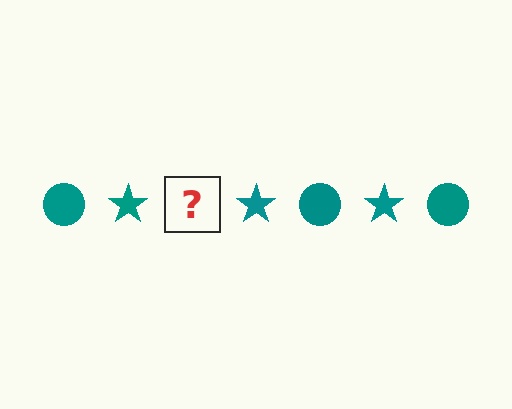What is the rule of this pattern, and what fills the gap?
The rule is that the pattern cycles through circle, star shapes in teal. The gap should be filled with a teal circle.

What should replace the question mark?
The question mark should be replaced with a teal circle.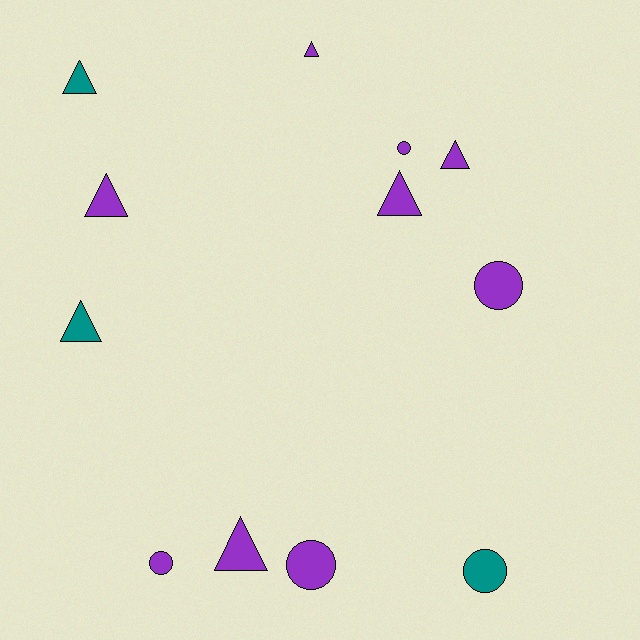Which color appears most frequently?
Purple, with 9 objects.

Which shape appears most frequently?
Triangle, with 7 objects.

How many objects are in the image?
There are 12 objects.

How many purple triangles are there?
There are 5 purple triangles.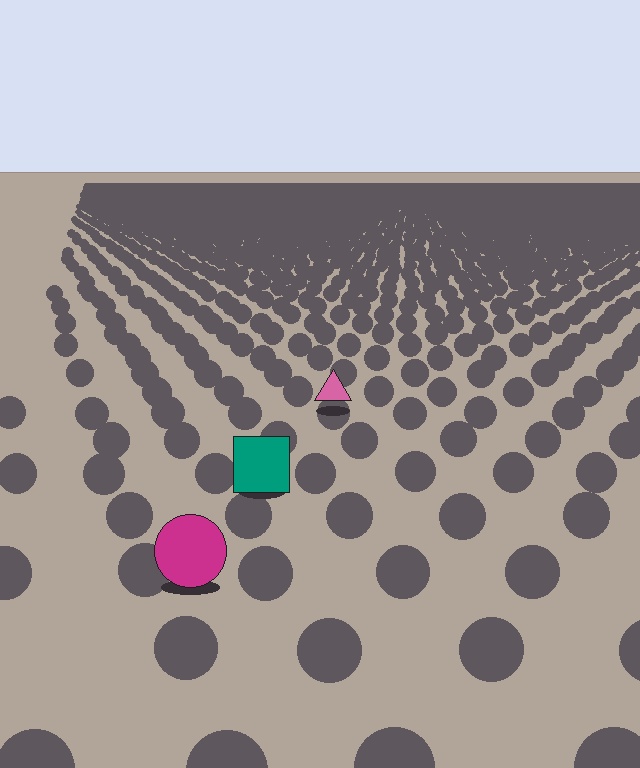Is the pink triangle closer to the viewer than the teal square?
No. The teal square is closer — you can tell from the texture gradient: the ground texture is coarser near it.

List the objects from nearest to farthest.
From nearest to farthest: the magenta circle, the teal square, the pink triangle.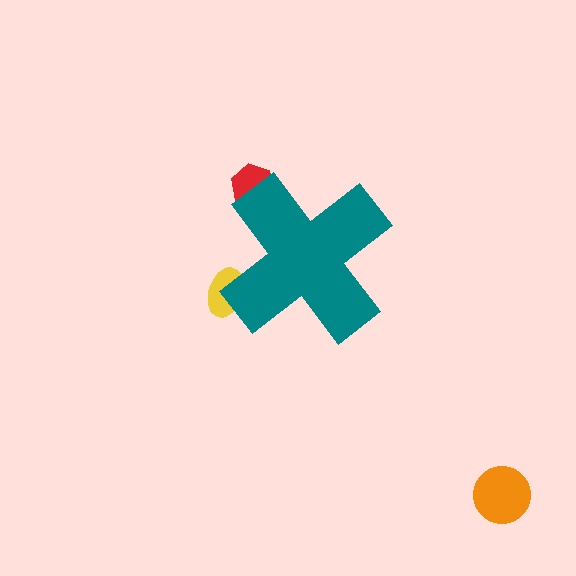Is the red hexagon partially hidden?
Yes, the red hexagon is partially hidden behind the teal cross.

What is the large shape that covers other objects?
A teal cross.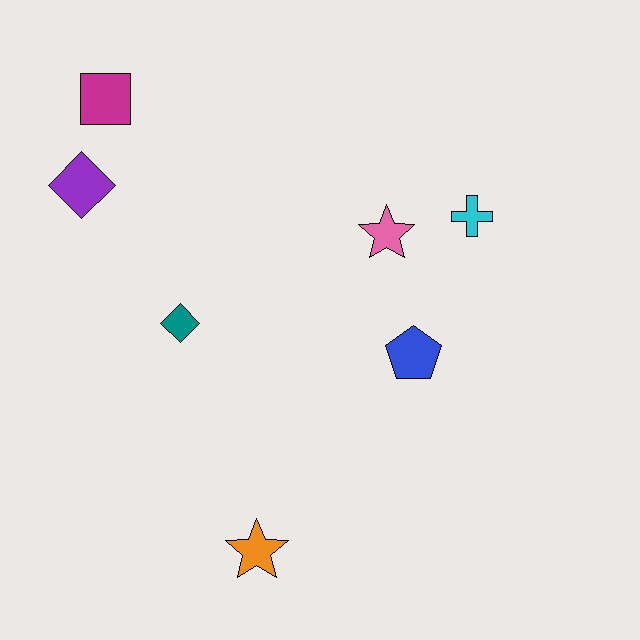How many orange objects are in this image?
There is 1 orange object.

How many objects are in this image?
There are 7 objects.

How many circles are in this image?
There are no circles.